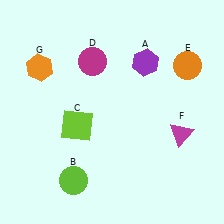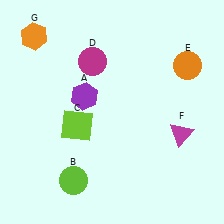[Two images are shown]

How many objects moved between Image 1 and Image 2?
2 objects moved between the two images.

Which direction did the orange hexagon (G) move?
The orange hexagon (G) moved up.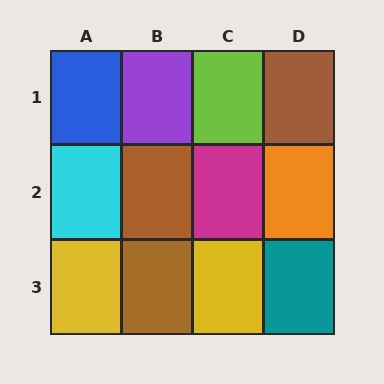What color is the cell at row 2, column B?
Brown.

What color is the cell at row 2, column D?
Orange.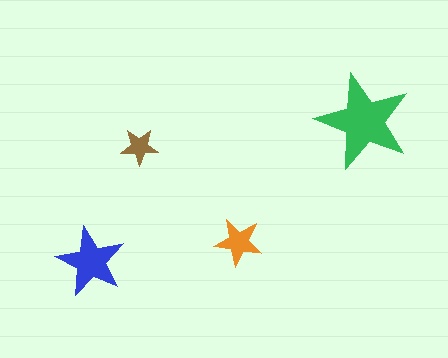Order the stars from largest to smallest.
the green one, the blue one, the orange one, the brown one.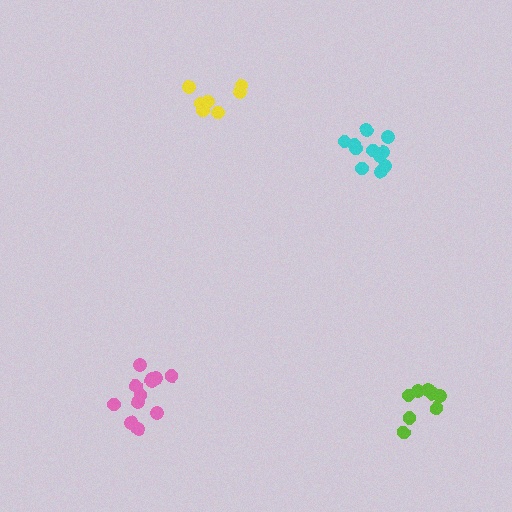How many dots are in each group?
Group 1: 11 dots, Group 2: 8 dots, Group 3: 12 dots, Group 4: 7 dots (38 total).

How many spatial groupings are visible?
There are 4 spatial groupings.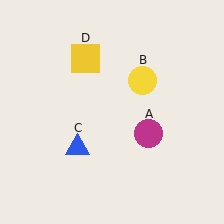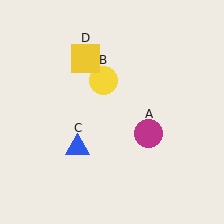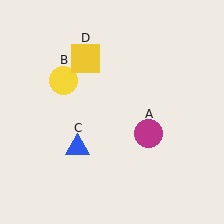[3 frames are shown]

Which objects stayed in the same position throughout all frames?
Magenta circle (object A) and blue triangle (object C) and yellow square (object D) remained stationary.